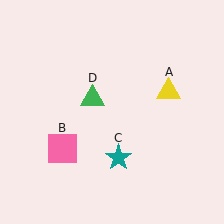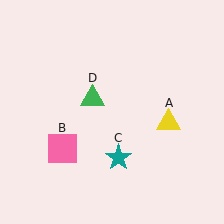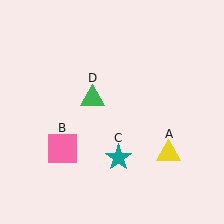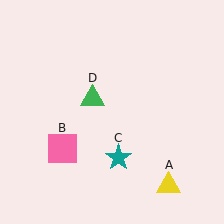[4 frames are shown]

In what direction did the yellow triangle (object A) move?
The yellow triangle (object A) moved down.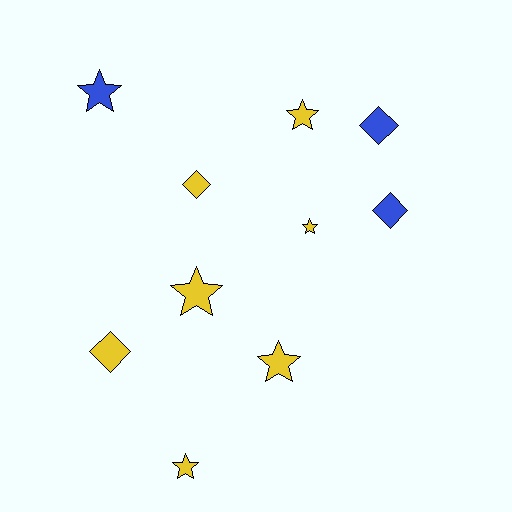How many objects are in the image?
There are 10 objects.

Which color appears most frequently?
Yellow, with 7 objects.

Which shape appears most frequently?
Star, with 6 objects.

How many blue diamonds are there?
There are 2 blue diamonds.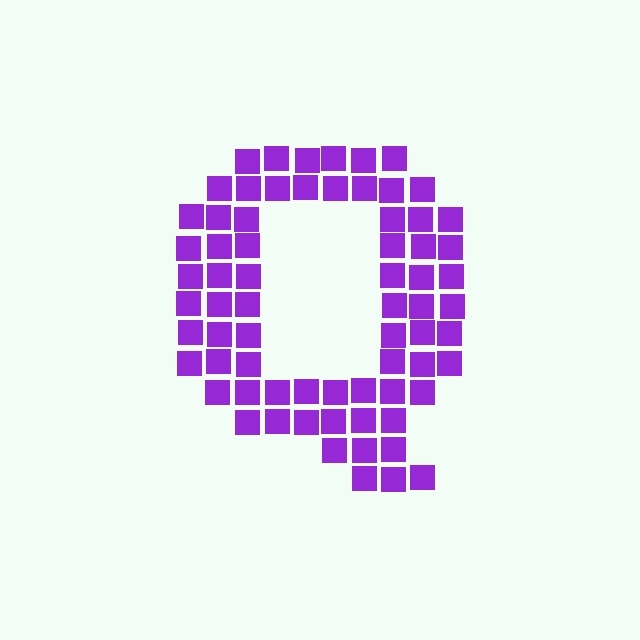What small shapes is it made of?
It is made of small squares.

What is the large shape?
The large shape is the letter Q.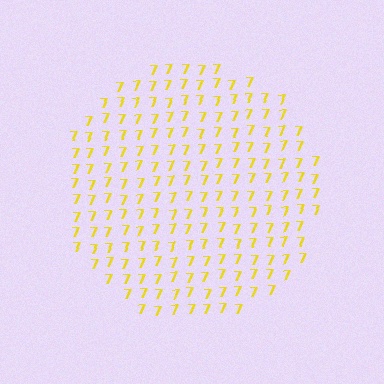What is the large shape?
The large shape is a circle.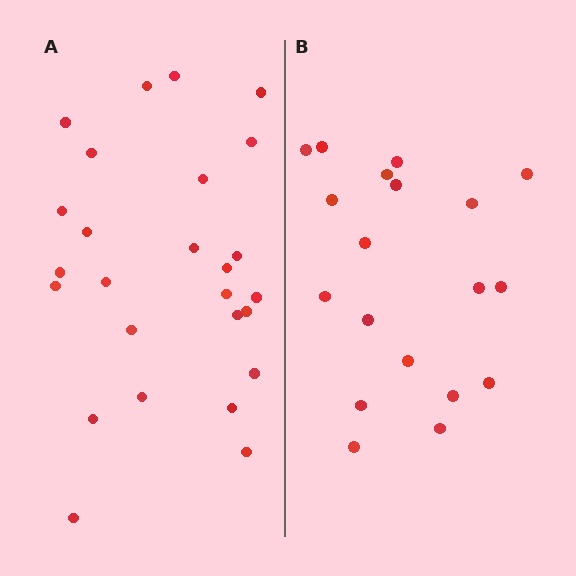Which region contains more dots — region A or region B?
Region A (the left region) has more dots.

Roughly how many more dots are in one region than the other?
Region A has roughly 8 or so more dots than region B.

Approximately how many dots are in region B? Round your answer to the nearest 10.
About 20 dots. (The exact count is 19, which rounds to 20.)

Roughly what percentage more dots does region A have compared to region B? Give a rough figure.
About 35% more.